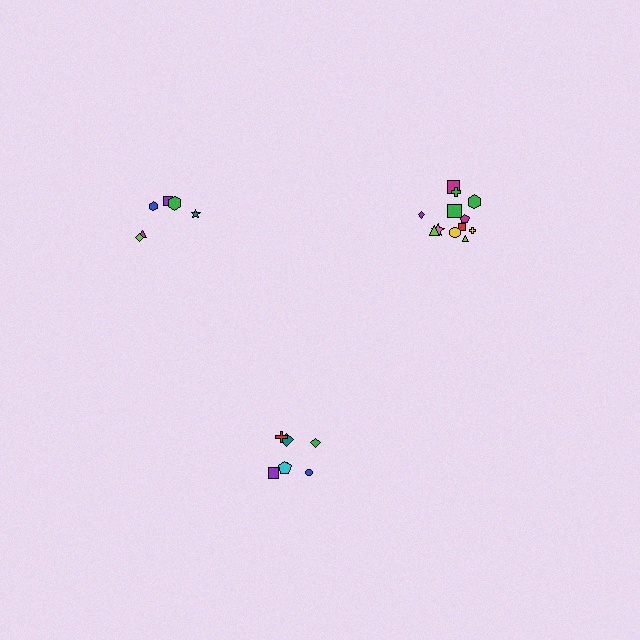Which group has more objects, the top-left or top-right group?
The top-right group.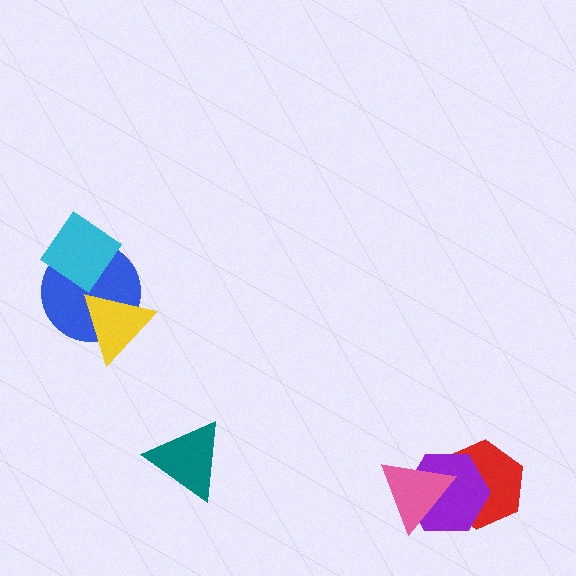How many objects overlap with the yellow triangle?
1 object overlaps with the yellow triangle.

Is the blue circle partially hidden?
Yes, it is partially covered by another shape.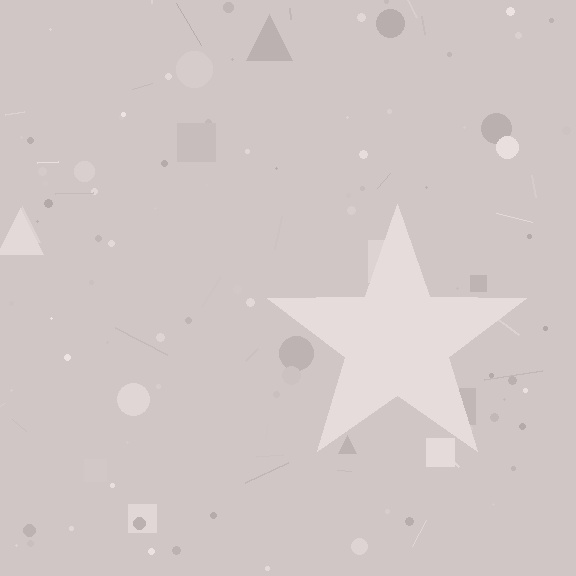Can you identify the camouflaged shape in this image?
The camouflaged shape is a star.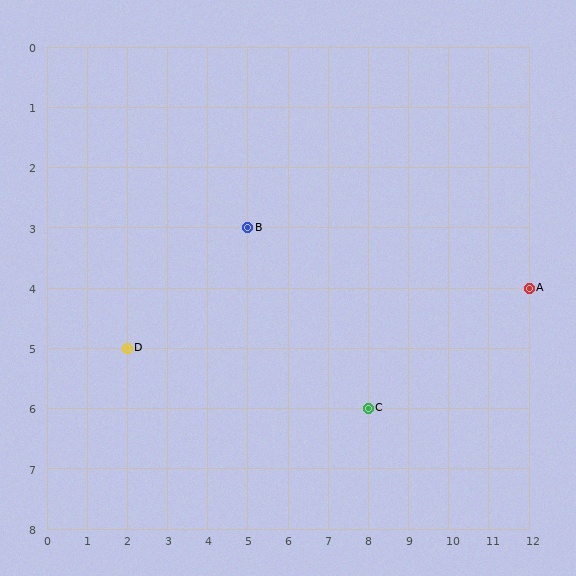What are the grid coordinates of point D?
Point D is at grid coordinates (2, 5).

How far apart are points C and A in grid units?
Points C and A are 4 columns and 2 rows apart (about 4.5 grid units diagonally).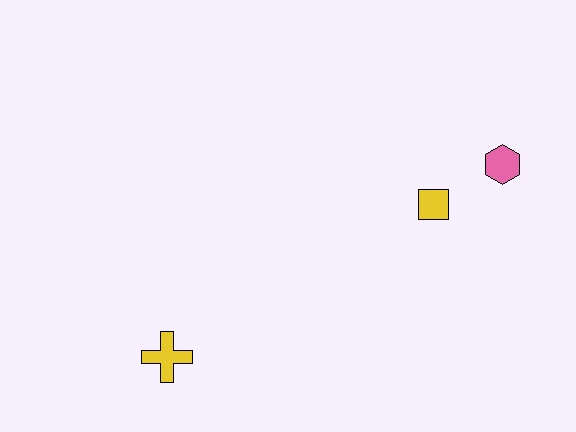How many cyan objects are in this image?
There are no cyan objects.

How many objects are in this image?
There are 3 objects.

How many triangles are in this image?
There are no triangles.